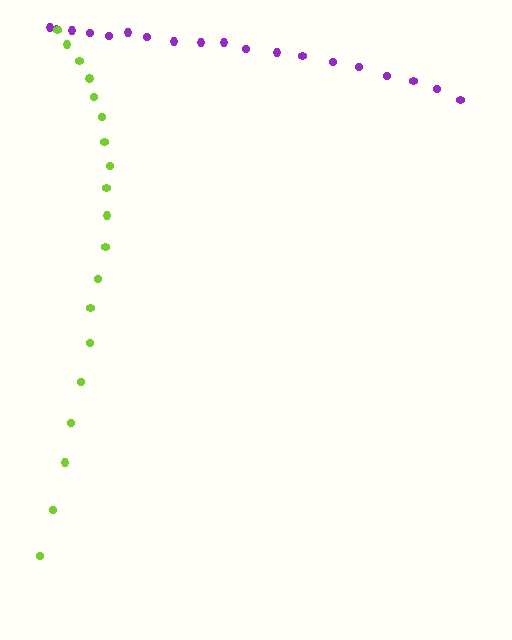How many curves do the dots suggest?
There are 2 distinct paths.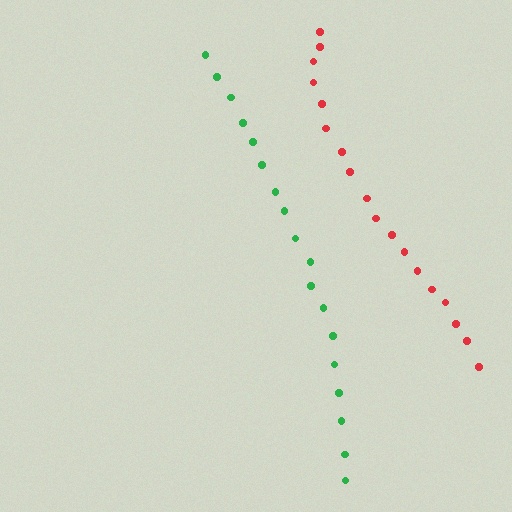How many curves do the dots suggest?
There are 2 distinct paths.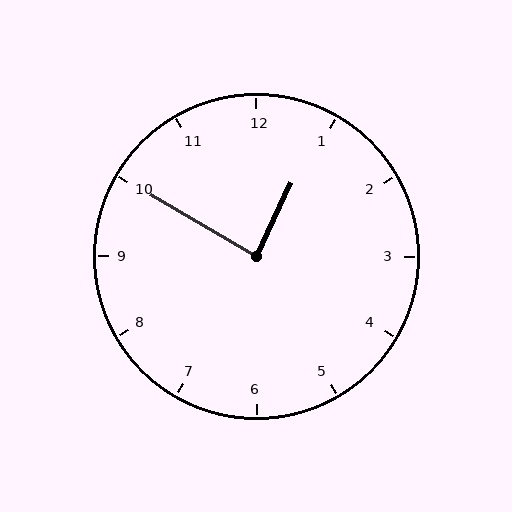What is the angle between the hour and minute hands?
Approximately 85 degrees.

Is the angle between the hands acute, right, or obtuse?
It is right.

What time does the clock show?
12:50.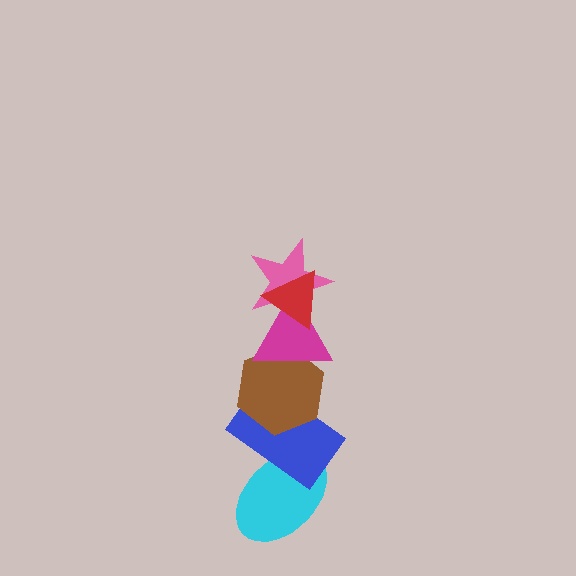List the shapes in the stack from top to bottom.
From top to bottom: the red triangle, the pink star, the magenta triangle, the brown hexagon, the blue rectangle, the cyan ellipse.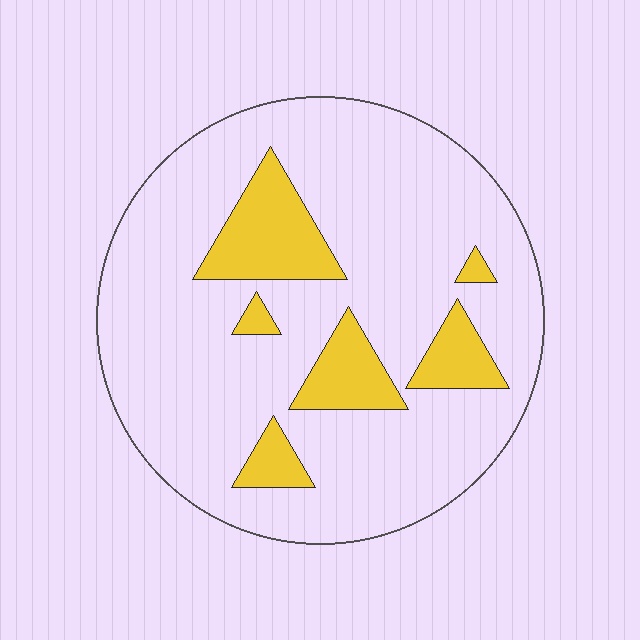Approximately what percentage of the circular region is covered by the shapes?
Approximately 15%.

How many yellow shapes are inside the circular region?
6.